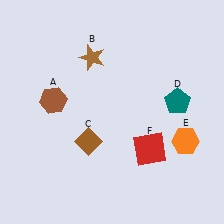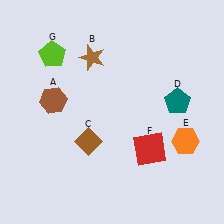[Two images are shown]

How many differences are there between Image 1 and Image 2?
There is 1 difference between the two images.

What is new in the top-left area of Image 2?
A lime pentagon (G) was added in the top-left area of Image 2.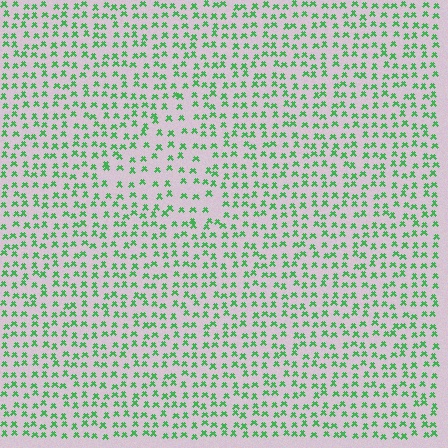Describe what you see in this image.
The image contains small green elements arranged at two different densities. A triangle-shaped region is visible where the elements are less densely packed than the surrounding area.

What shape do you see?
I see a triangle.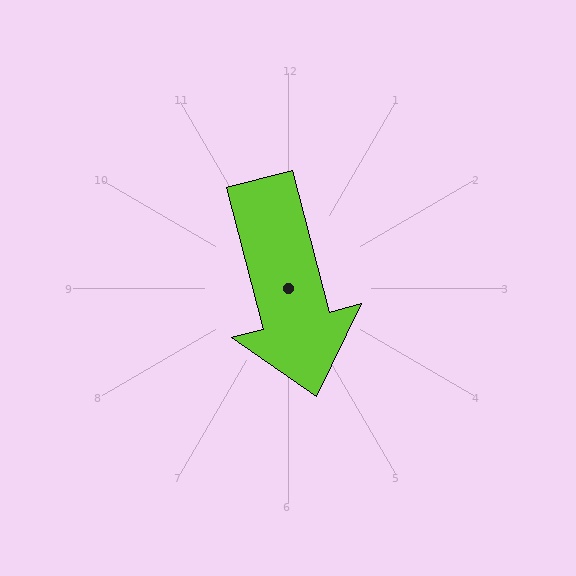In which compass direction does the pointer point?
South.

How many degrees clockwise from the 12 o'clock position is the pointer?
Approximately 165 degrees.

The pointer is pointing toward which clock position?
Roughly 6 o'clock.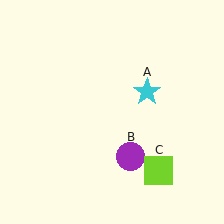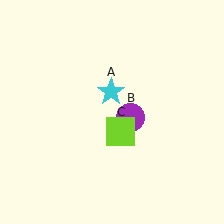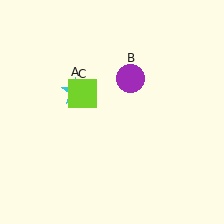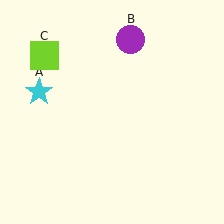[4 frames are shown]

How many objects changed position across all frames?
3 objects changed position: cyan star (object A), purple circle (object B), lime square (object C).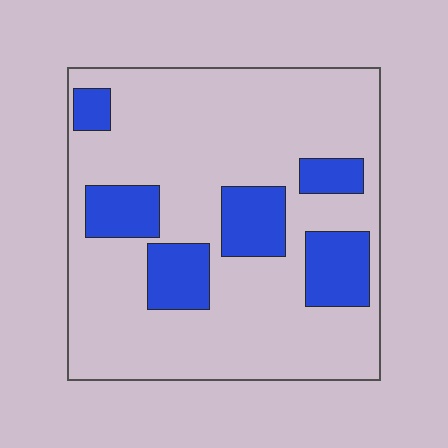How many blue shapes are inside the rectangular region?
6.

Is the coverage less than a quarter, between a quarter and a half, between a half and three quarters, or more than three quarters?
Less than a quarter.